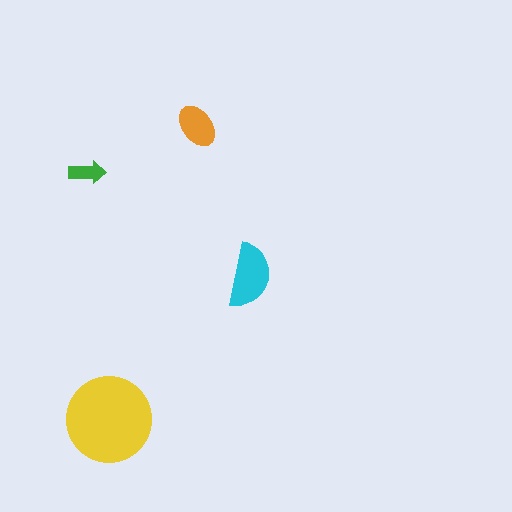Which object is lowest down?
The yellow circle is bottommost.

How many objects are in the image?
There are 4 objects in the image.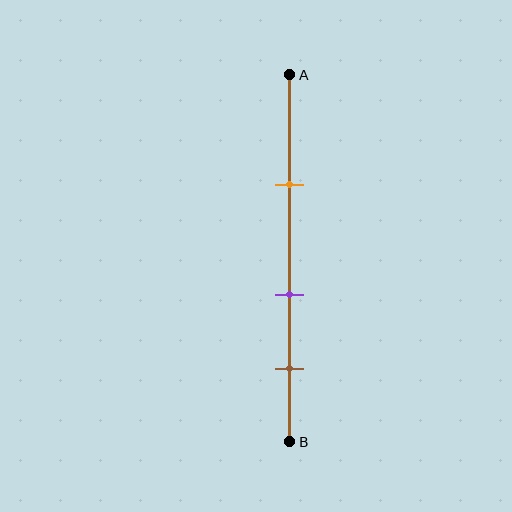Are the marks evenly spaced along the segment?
Yes, the marks are approximately evenly spaced.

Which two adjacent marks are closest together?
The purple and brown marks are the closest adjacent pair.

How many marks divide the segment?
There are 3 marks dividing the segment.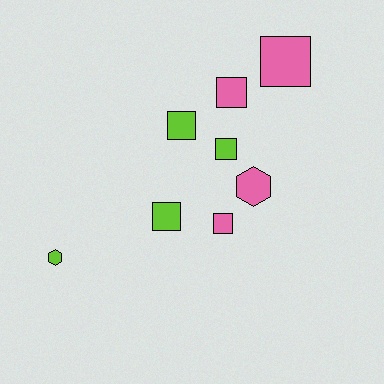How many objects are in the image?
There are 8 objects.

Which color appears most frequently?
Lime, with 4 objects.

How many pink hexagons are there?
There is 1 pink hexagon.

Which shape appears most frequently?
Square, with 6 objects.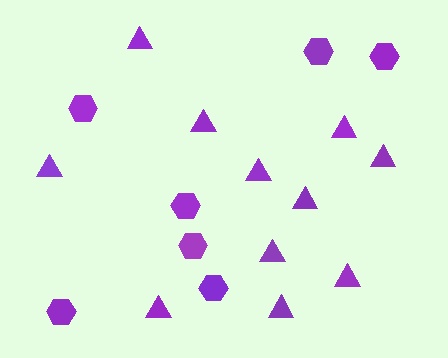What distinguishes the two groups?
There are 2 groups: one group of triangles (11) and one group of hexagons (7).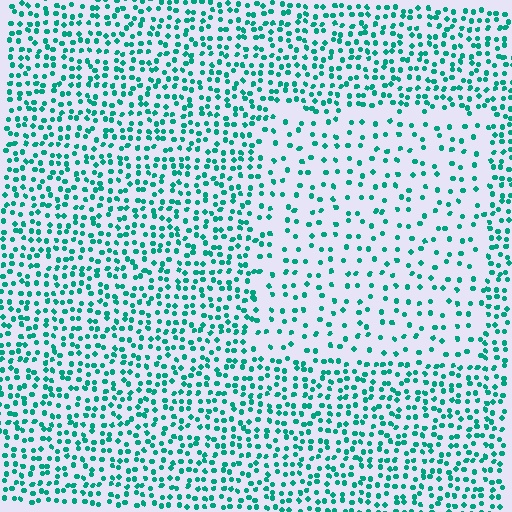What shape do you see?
I see a rectangle.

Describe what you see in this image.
The image contains small teal elements arranged at two different densities. A rectangle-shaped region is visible where the elements are less densely packed than the surrounding area.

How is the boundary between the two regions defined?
The boundary is defined by a change in element density (approximately 2.1x ratio). All elements are the same color, size, and shape.